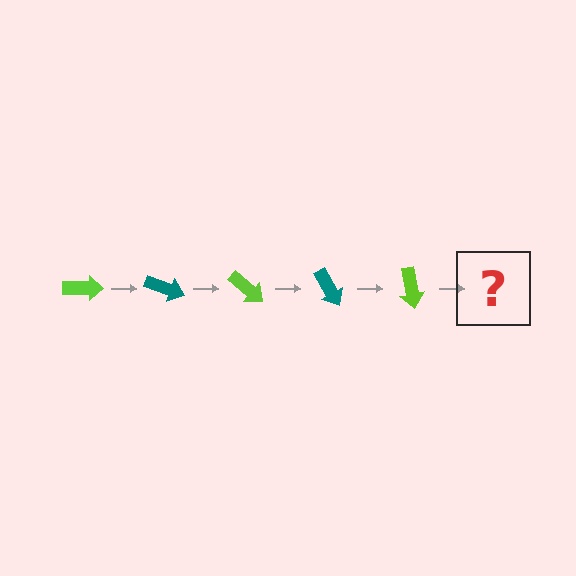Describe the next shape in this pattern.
It should be a teal arrow, rotated 100 degrees from the start.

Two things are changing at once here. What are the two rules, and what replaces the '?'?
The two rules are that it rotates 20 degrees each step and the color cycles through lime and teal. The '?' should be a teal arrow, rotated 100 degrees from the start.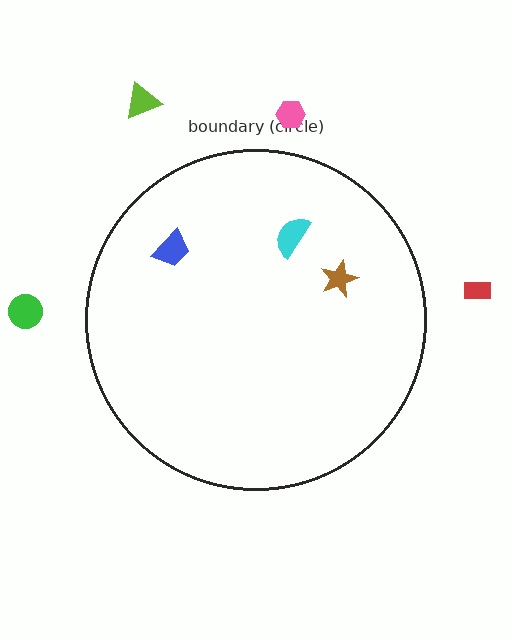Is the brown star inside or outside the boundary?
Inside.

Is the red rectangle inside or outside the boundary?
Outside.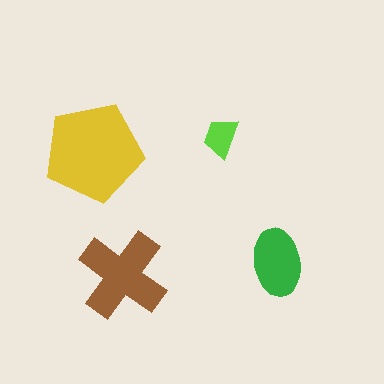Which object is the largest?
The yellow pentagon.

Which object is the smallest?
The lime trapezoid.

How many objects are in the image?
There are 4 objects in the image.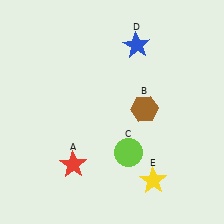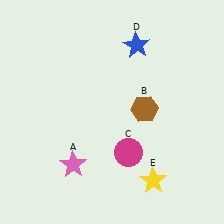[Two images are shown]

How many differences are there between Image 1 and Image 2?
There are 2 differences between the two images.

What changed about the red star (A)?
In Image 1, A is red. In Image 2, it changed to pink.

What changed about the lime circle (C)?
In Image 1, C is lime. In Image 2, it changed to magenta.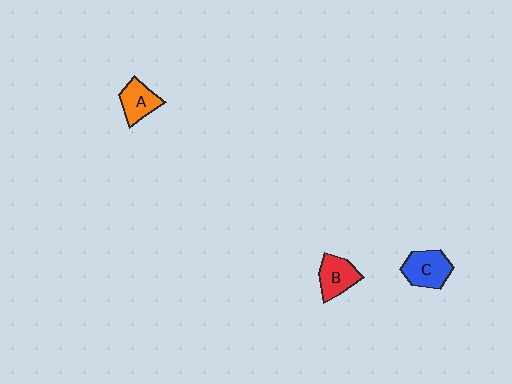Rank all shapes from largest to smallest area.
From largest to smallest: C (blue), B (red), A (orange).